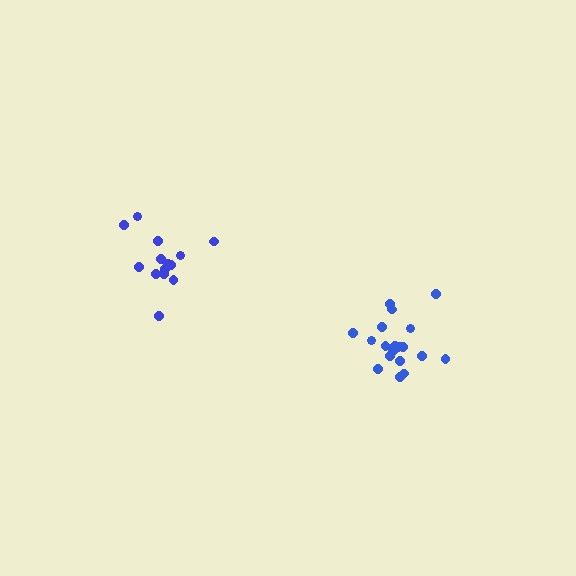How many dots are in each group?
Group 1: 20 dots, Group 2: 14 dots (34 total).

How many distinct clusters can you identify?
There are 2 distinct clusters.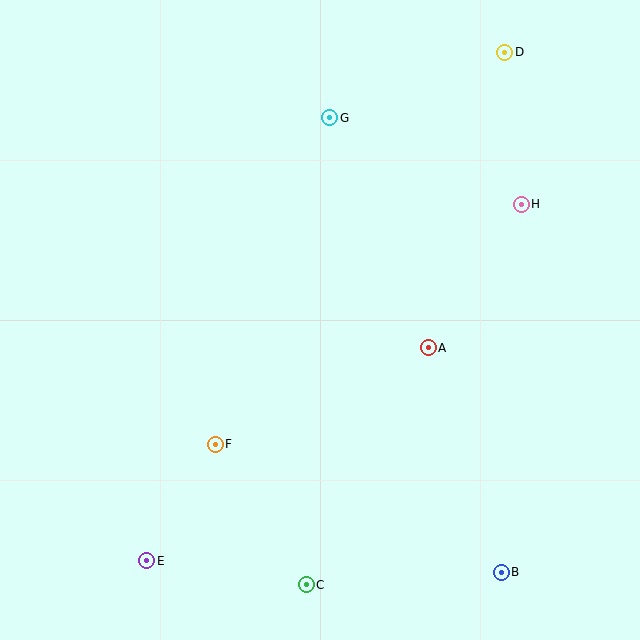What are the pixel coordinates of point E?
Point E is at (147, 561).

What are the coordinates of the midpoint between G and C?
The midpoint between G and C is at (318, 351).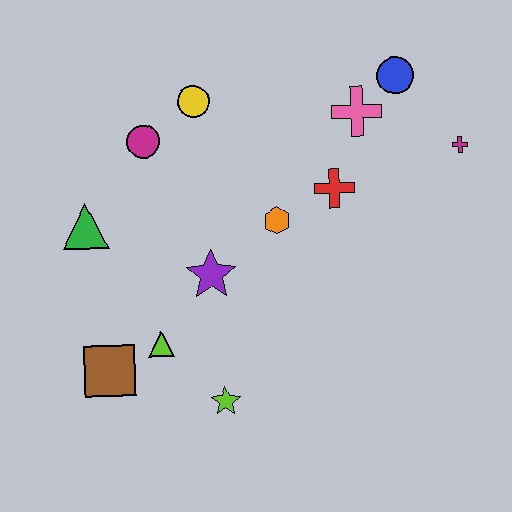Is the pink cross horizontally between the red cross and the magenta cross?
Yes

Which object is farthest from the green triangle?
The magenta cross is farthest from the green triangle.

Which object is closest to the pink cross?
The blue circle is closest to the pink cross.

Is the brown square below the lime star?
No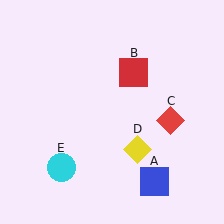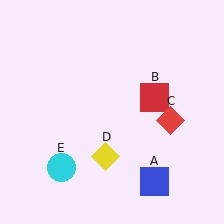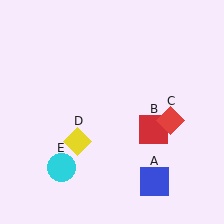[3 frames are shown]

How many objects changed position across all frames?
2 objects changed position: red square (object B), yellow diamond (object D).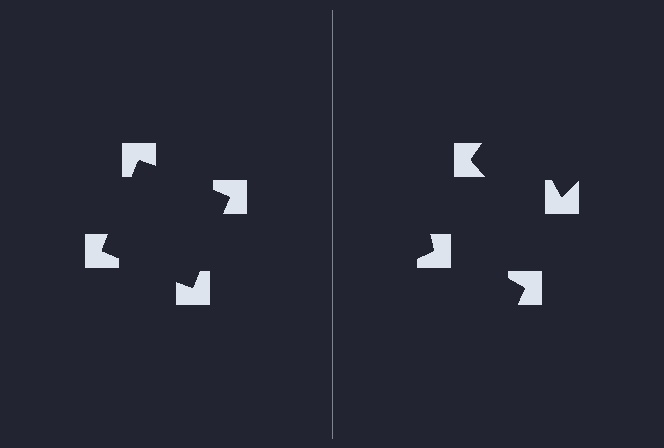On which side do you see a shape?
An illusory square appears on the left side. On the right side the wedge cuts are rotated, so no coherent shape forms.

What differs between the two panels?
The notched squares are positioned identically on both sides; only the wedge orientations differ. On the left they align to a square; on the right they are misaligned.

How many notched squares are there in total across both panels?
8 — 4 on each side.